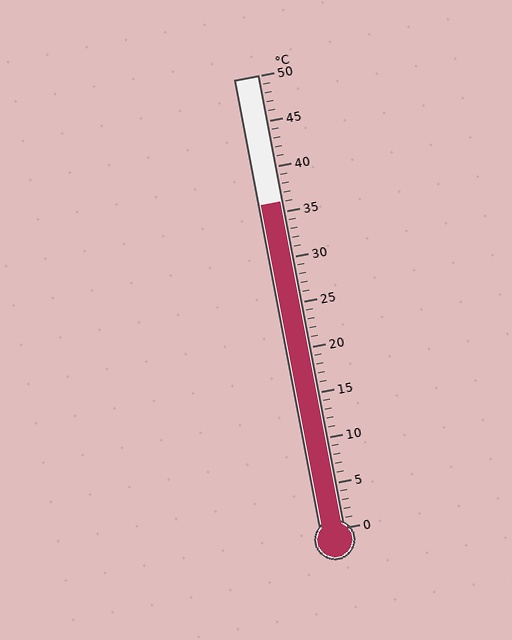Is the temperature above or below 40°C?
The temperature is below 40°C.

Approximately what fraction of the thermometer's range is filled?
The thermometer is filled to approximately 70% of its range.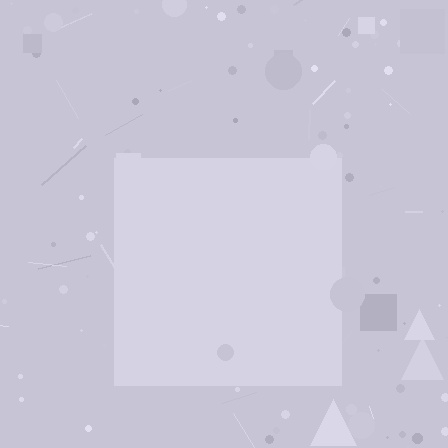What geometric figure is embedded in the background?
A square is embedded in the background.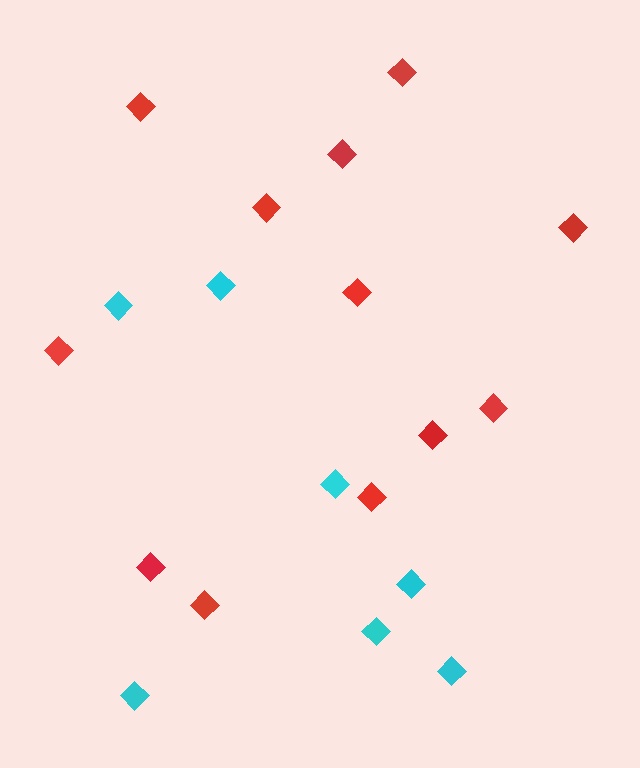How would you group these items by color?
There are 2 groups: one group of red diamonds (12) and one group of cyan diamonds (7).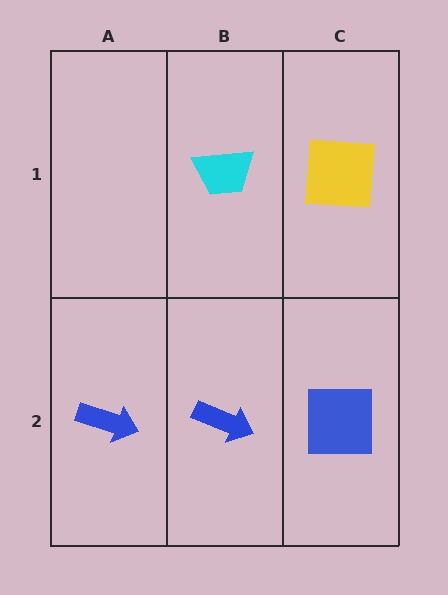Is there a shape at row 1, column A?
No, that cell is empty.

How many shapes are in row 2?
3 shapes.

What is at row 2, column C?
A blue square.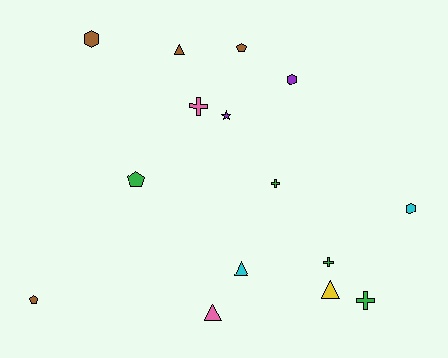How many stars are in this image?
There is 1 star.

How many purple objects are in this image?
There are 2 purple objects.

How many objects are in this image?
There are 15 objects.